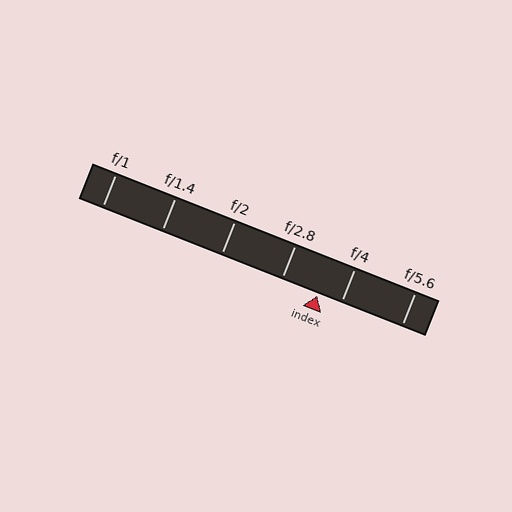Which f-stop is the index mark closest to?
The index mark is closest to f/4.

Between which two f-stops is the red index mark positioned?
The index mark is between f/2.8 and f/4.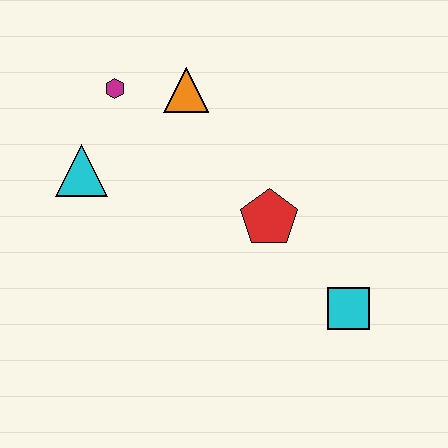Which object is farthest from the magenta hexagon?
The cyan square is farthest from the magenta hexagon.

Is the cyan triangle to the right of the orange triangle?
No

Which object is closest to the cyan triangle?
The magenta hexagon is closest to the cyan triangle.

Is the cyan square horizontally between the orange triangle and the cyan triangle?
No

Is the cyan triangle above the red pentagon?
Yes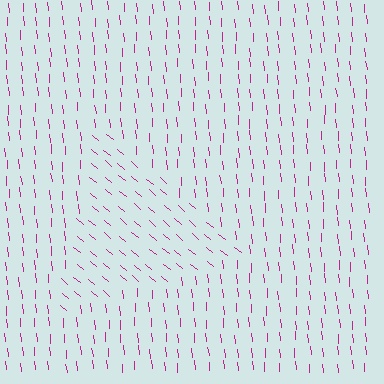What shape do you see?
I see a triangle.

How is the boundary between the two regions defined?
The boundary is defined purely by a change in line orientation (approximately 45 degrees difference). All lines are the same color and thickness.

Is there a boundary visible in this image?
Yes, there is a texture boundary formed by a change in line orientation.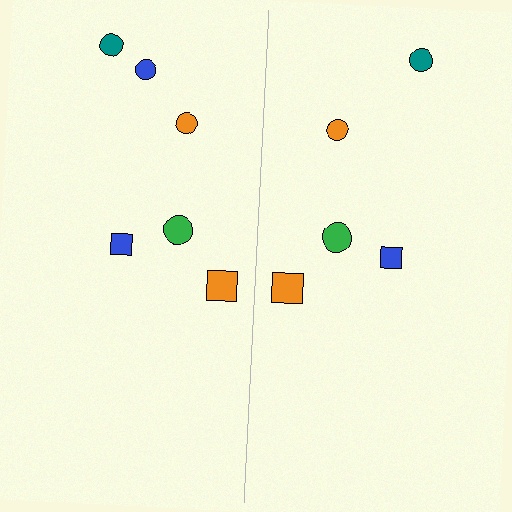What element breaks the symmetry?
A blue circle is missing from the right side.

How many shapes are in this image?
There are 11 shapes in this image.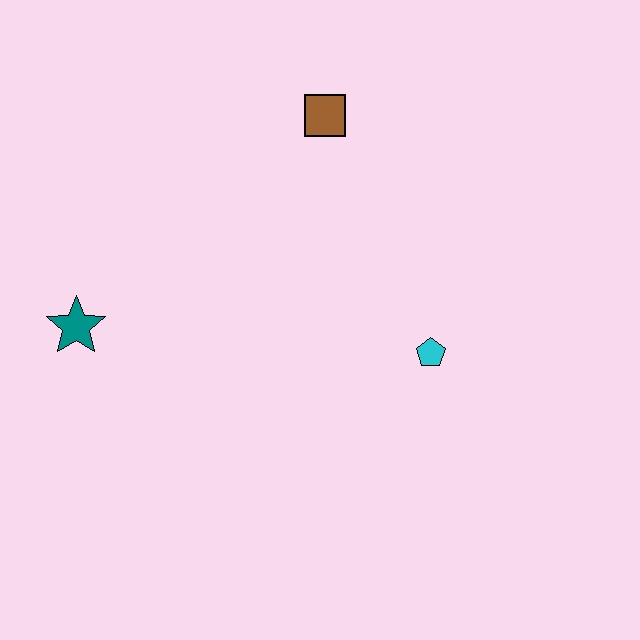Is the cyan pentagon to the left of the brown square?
No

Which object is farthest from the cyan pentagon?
The teal star is farthest from the cyan pentagon.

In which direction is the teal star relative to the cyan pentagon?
The teal star is to the left of the cyan pentagon.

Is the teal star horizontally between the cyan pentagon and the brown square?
No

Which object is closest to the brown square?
The cyan pentagon is closest to the brown square.